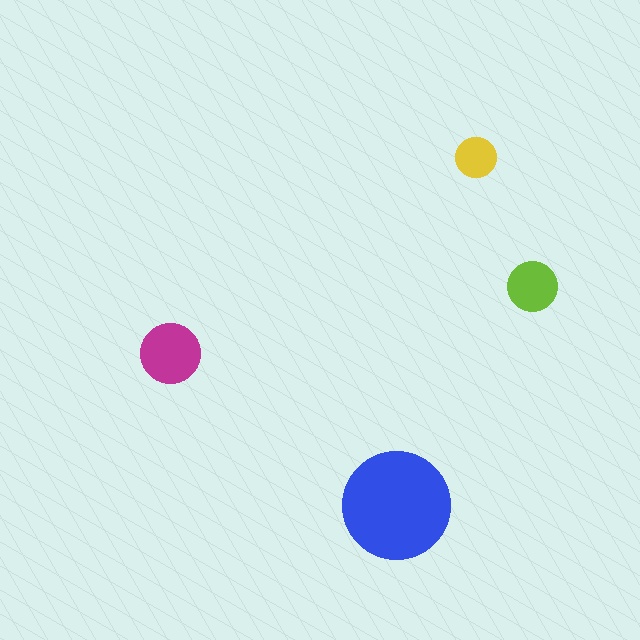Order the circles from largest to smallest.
the blue one, the magenta one, the lime one, the yellow one.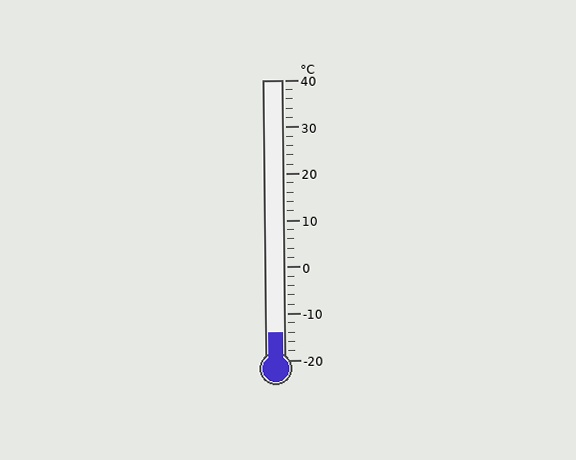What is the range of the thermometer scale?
The thermometer scale ranges from -20°C to 40°C.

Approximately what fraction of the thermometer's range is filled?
The thermometer is filled to approximately 10% of its range.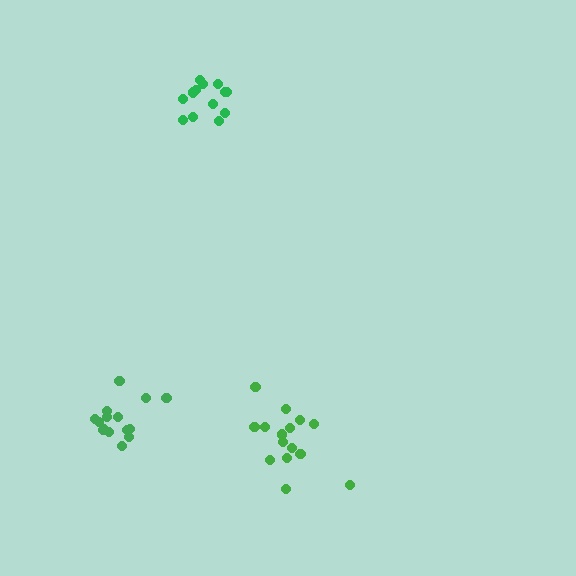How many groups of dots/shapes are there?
There are 3 groups.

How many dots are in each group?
Group 1: 15 dots, Group 2: 15 dots, Group 3: 13 dots (43 total).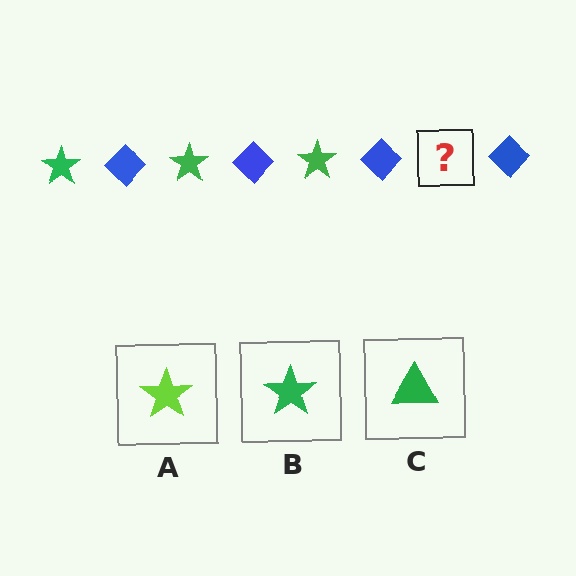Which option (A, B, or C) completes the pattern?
B.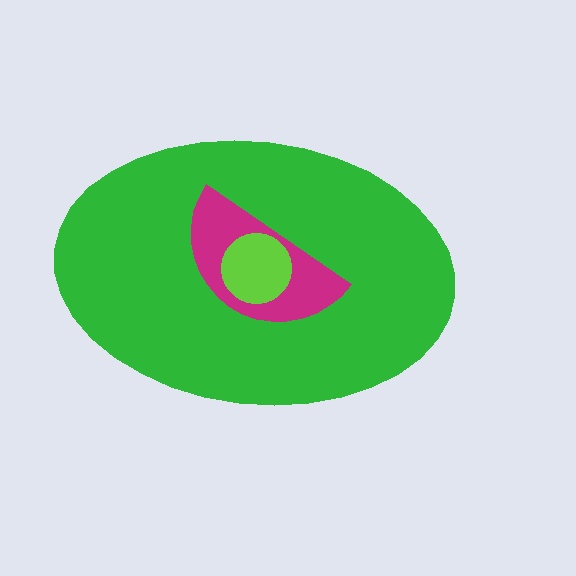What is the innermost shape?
The lime circle.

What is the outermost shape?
The green ellipse.